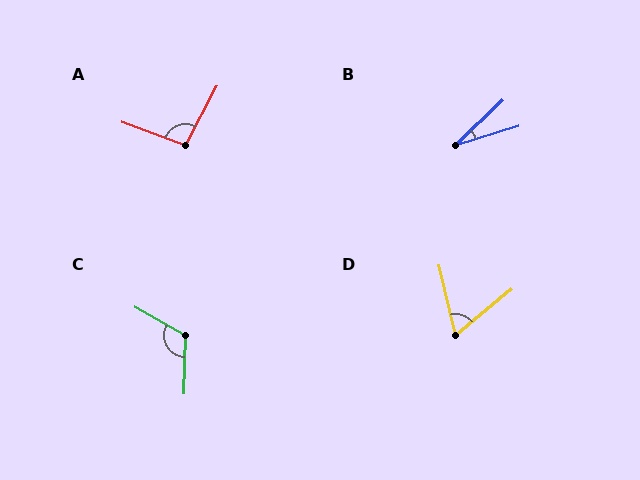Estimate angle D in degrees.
Approximately 64 degrees.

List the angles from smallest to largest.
B (27°), D (64°), A (98°), C (118°).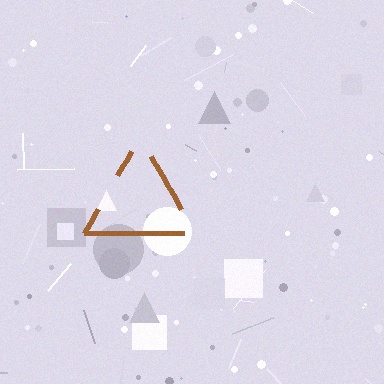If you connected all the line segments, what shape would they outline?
They would outline a triangle.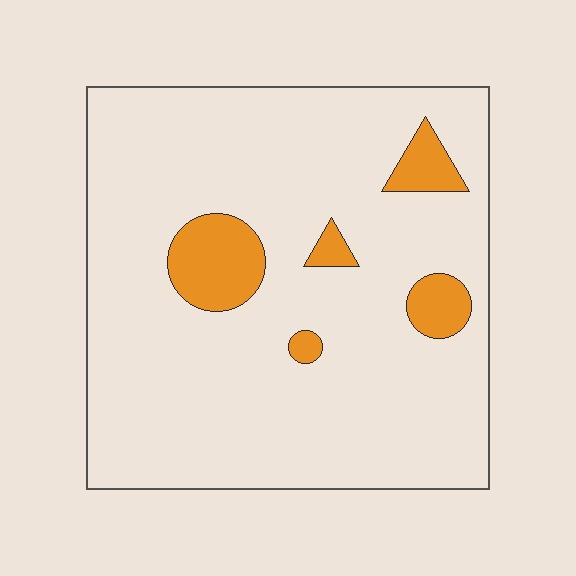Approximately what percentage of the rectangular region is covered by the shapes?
Approximately 10%.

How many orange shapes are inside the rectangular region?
5.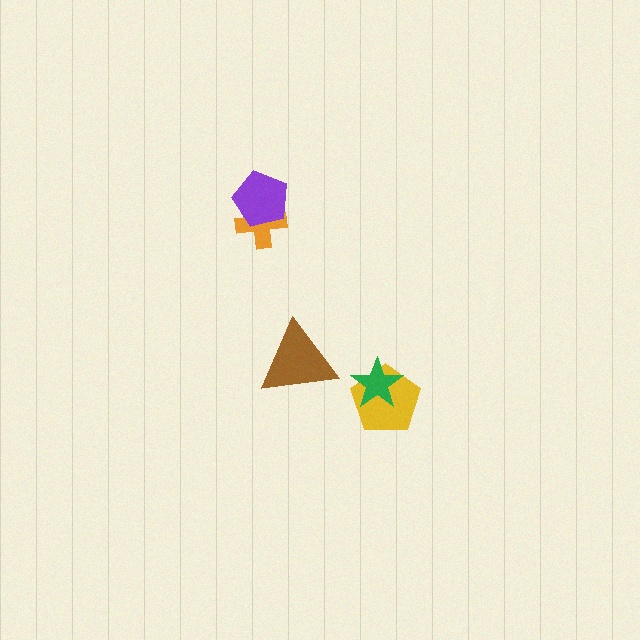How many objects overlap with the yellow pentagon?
1 object overlaps with the yellow pentagon.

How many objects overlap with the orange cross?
1 object overlaps with the orange cross.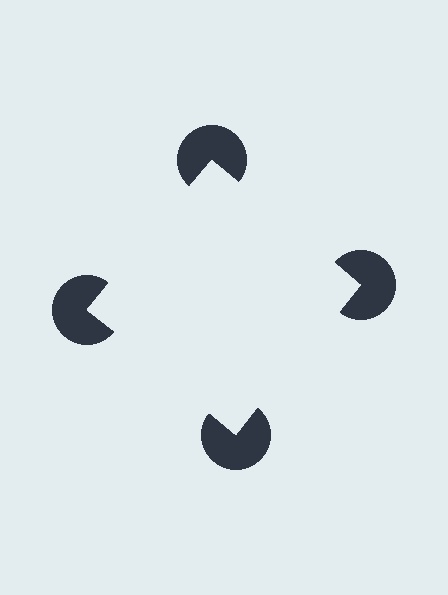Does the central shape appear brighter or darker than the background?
It typically appears slightly brighter than the background, even though no actual brightness change is drawn.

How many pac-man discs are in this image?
There are 4 — one at each vertex of the illusory square.